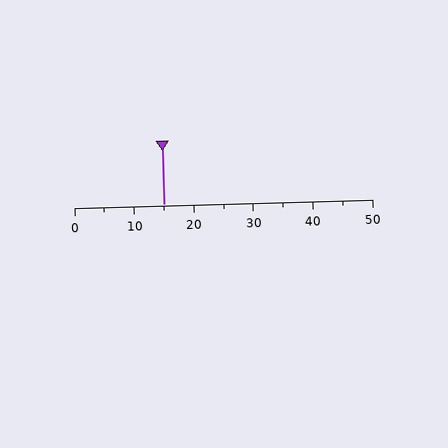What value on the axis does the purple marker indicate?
The marker indicates approximately 15.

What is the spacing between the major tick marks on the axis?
The major ticks are spaced 10 apart.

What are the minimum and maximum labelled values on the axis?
The axis runs from 0 to 50.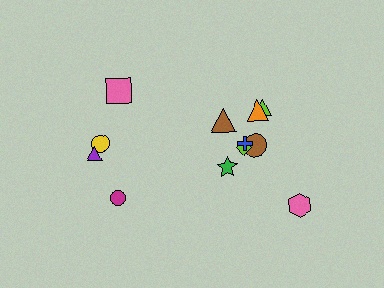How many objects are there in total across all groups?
There are 12 objects.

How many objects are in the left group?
There are 4 objects.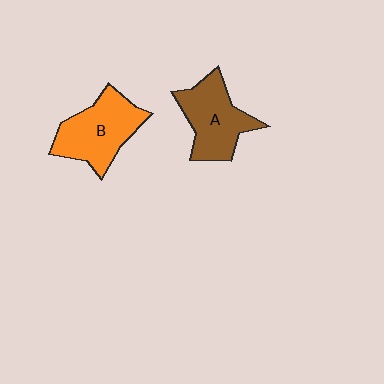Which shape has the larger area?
Shape B (orange).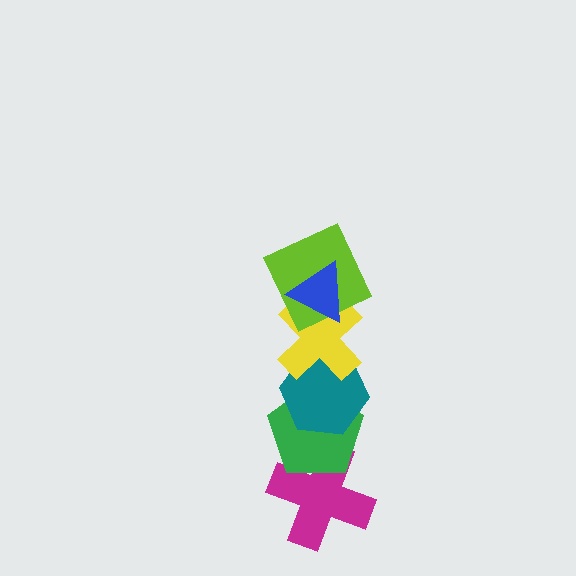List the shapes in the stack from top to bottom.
From top to bottom: the blue triangle, the lime square, the yellow cross, the teal hexagon, the green pentagon, the magenta cross.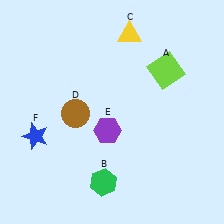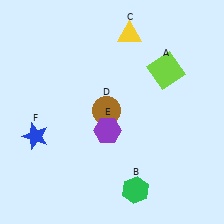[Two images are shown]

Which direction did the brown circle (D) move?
The brown circle (D) moved right.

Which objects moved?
The objects that moved are: the green hexagon (B), the brown circle (D).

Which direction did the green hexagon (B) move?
The green hexagon (B) moved right.